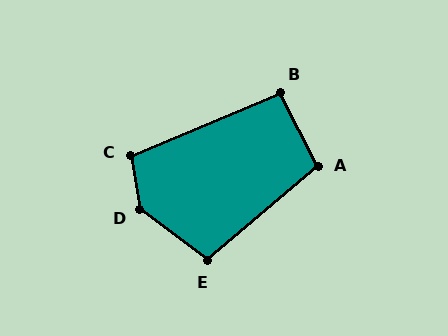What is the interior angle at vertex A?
Approximately 103 degrees (obtuse).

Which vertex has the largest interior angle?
D, at approximately 136 degrees.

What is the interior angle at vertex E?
Approximately 103 degrees (obtuse).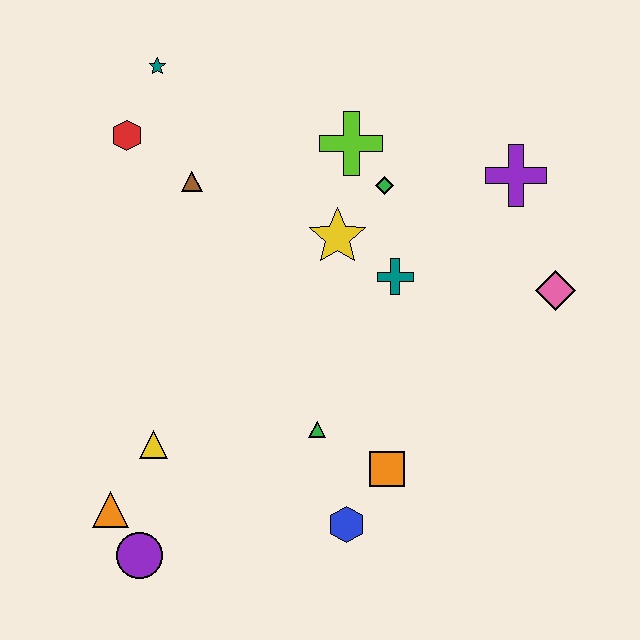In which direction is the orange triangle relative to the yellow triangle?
The orange triangle is below the yellow triangle.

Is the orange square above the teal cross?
No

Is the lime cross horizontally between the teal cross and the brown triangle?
Yes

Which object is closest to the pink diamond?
The purple cross is closest to the pink diamond.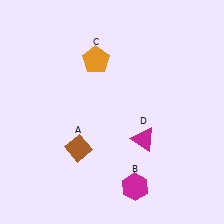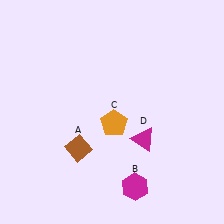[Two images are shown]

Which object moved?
The orange pentagon (C) moved down.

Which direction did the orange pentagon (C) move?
The orange pentagon (C) moved down.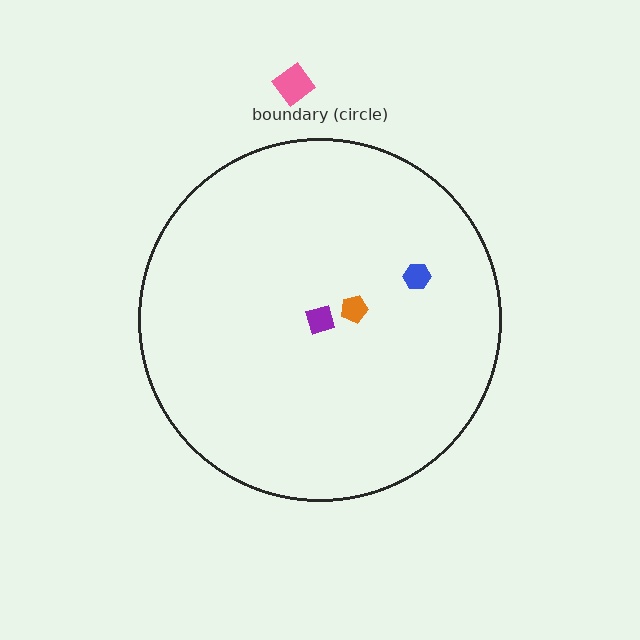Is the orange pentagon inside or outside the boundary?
Inside.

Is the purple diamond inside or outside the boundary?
Inside.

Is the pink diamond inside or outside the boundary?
Outside.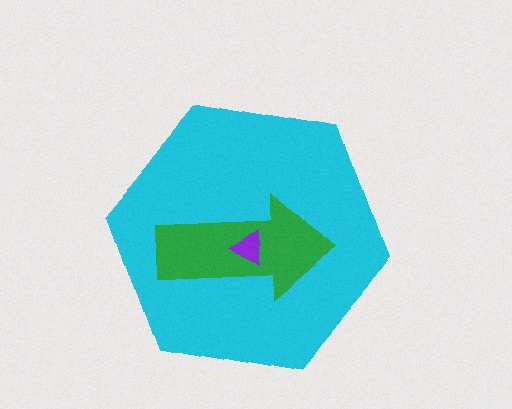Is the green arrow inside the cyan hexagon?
Yes.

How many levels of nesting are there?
3.